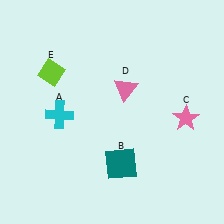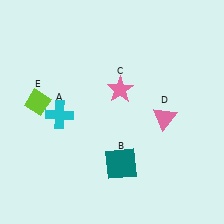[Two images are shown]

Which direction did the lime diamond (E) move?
The lime diamond (E) moved down.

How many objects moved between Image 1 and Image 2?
3 objects moved between the two images.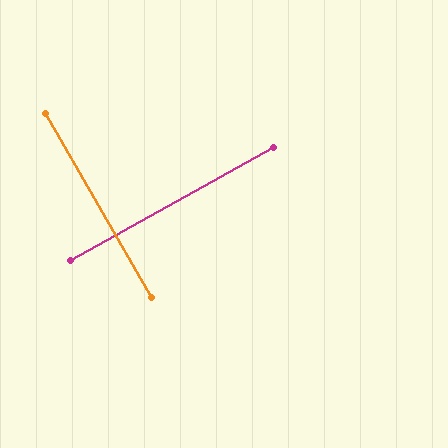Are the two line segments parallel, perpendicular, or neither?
Perpendicular — they meet at approximately 89°.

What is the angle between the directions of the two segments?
Approximately 89 degrees.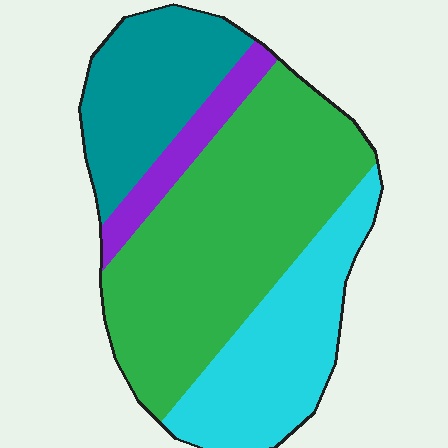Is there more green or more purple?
Green.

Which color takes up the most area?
Green, at roughly 45%.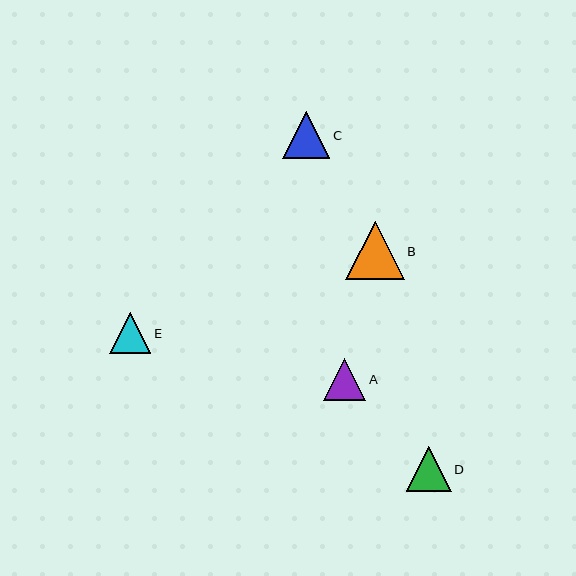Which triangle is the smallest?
Triangle E is the smallest with a size of approximately 41 pixels.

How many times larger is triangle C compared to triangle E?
Triangle C is approximately 1.1 times the size of triangle E.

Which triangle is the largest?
Triangle B is the largest with a size of approximately 59 pixels.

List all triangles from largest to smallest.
From largest to smallest: B, C, D, A, E.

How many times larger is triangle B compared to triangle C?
Triangle B is approximately 1.2 times the size of triangle C.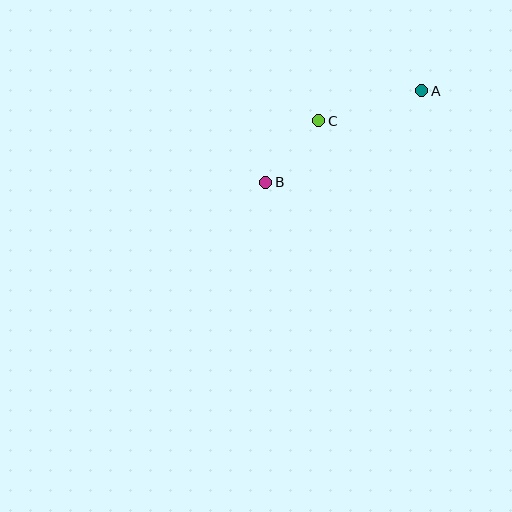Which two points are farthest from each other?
Points A and B are farthest from each other.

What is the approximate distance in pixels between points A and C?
The distance between A and C is approximately 107 pixels.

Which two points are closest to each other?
Points B and C are closest to each other.